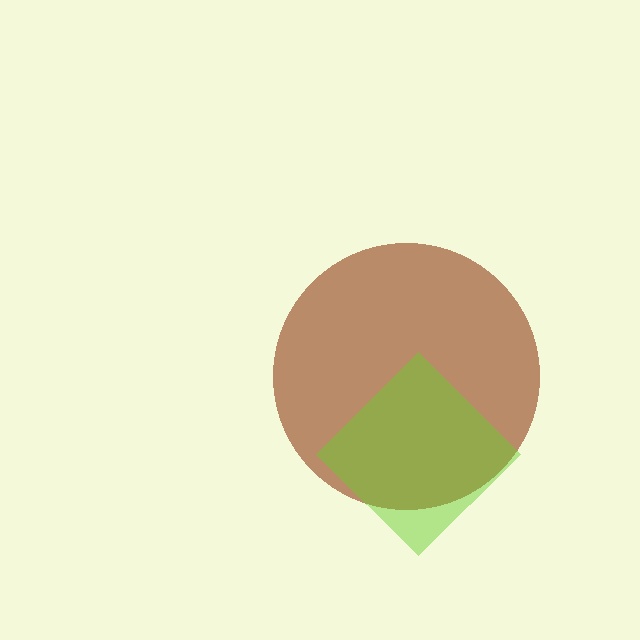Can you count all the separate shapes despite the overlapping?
Yes, there are 2 separate shapes.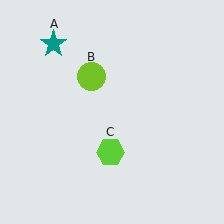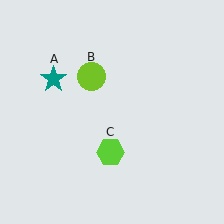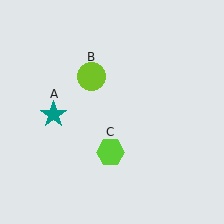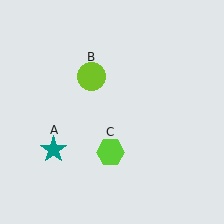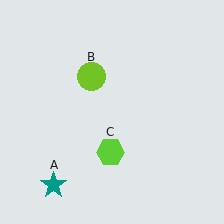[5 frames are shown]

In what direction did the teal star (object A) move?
The teal star (object A) moved down.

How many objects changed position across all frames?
1 object changed position: teal star (object A).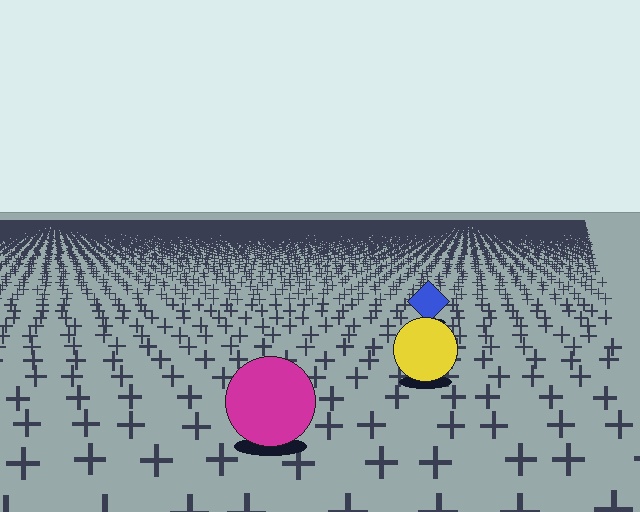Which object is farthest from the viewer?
The blue diamond is farthest from the viewer. It appears smaller and the ground texture around it is denser.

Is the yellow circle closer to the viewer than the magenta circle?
No. The magenta circle is closer — you can tell from the texture gradient: the ground texture is coarser near it.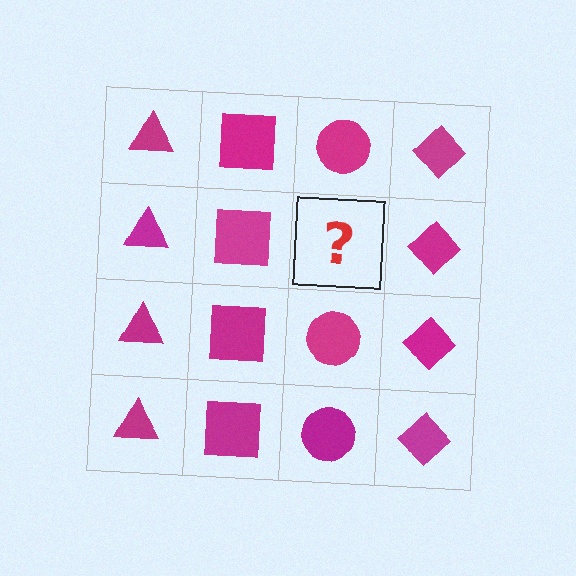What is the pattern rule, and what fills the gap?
The rule is that each column has a consistent shape. The gap should be filled with a magenta circle.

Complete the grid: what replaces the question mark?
The question mark should be replaced with a magenta circle.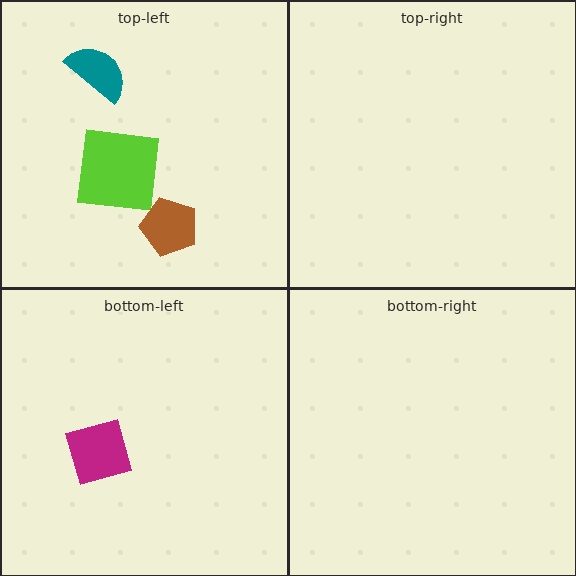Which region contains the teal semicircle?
The top-left region.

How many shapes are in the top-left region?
3.